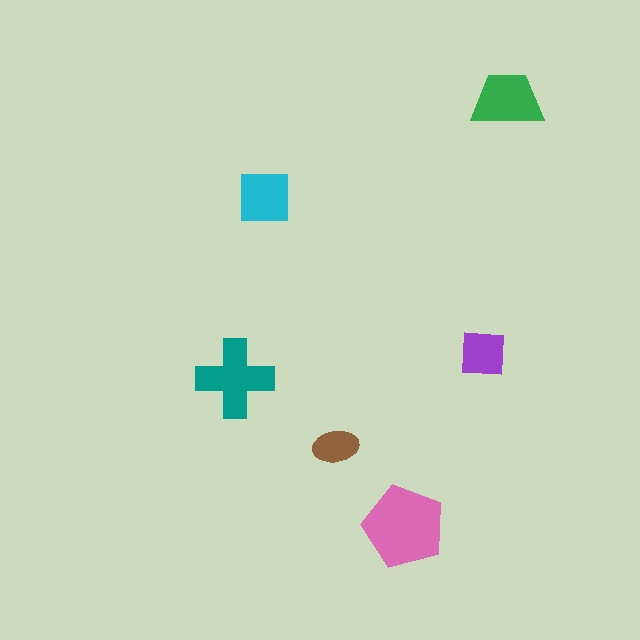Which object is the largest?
The pink pentagon.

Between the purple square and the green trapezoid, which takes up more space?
The green trapezoid.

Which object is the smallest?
The brown ellipse.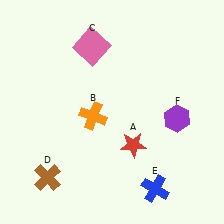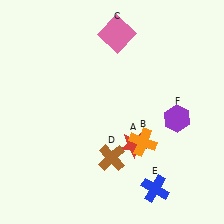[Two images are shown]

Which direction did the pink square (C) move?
The pink square (C) moved right.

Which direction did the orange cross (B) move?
The orange cross (B) moved right.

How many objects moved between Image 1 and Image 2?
3 objects moved between the two images.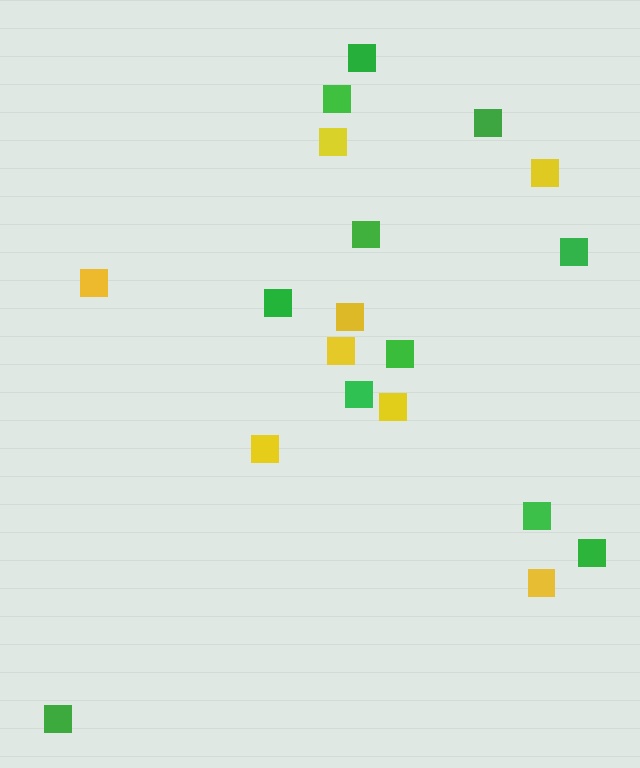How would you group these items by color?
There are 2 groups: one group of green squares (11) and one group of yellow squares (8).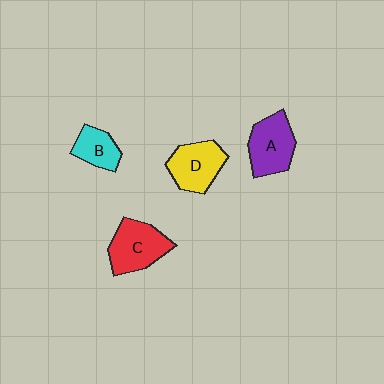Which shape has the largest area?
Shape C (red).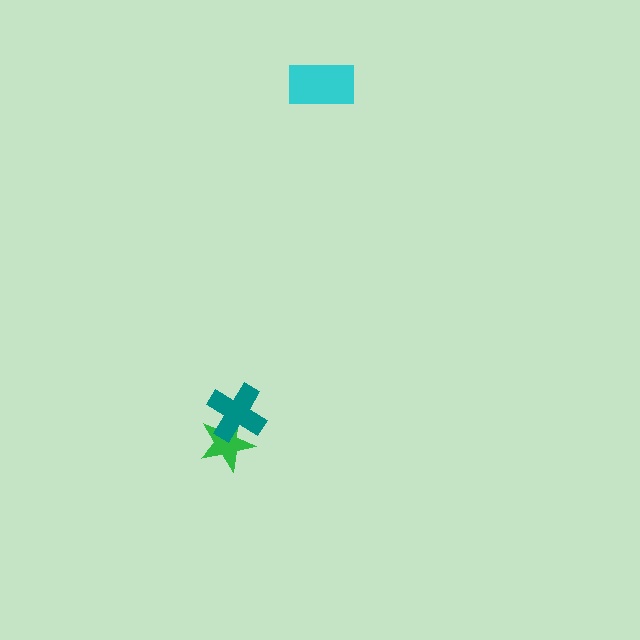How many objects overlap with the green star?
1 object overlaps with the green star.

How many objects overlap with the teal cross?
1 object overlaps with the teal cross.